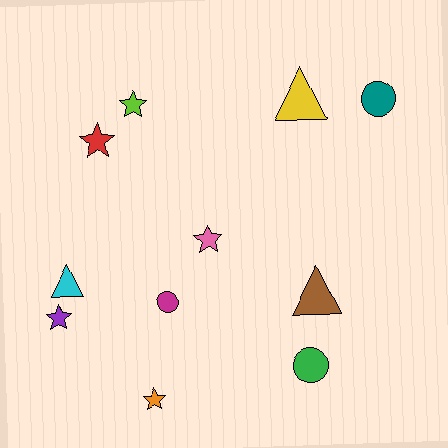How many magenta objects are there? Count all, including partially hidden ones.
There is 1 magenta object.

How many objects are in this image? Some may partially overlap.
There are 11 objects.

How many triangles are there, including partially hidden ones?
There are 3 triangles.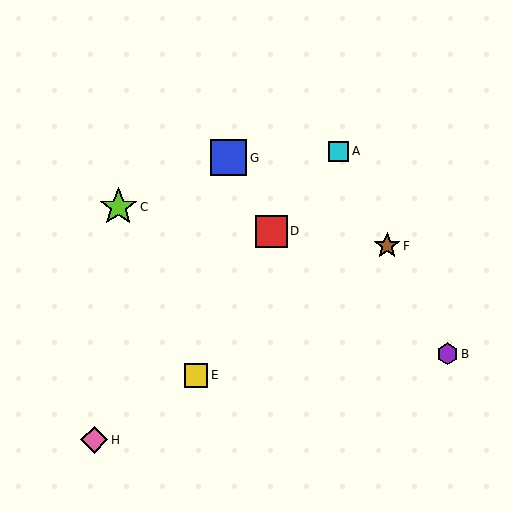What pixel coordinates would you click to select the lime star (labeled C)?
Click at (118, 207) to select the lime star C.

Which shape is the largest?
The lime star (labeled C) is the largest.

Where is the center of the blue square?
The center of the blue square is at (229, 158).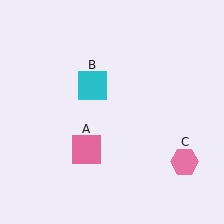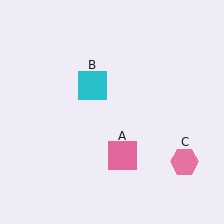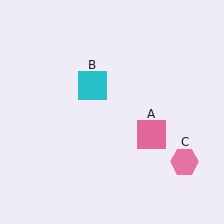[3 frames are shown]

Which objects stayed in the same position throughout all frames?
Cyan square (object B) and pink hexagon (object C) remained stationary.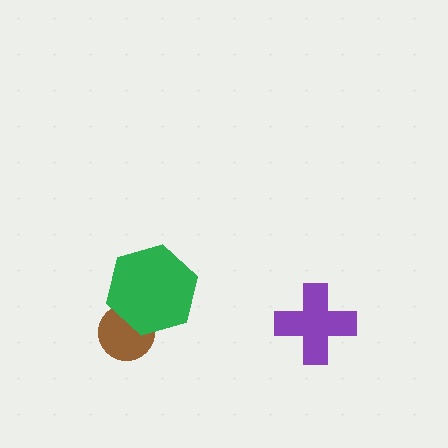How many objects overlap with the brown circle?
1 object overlaps with the brown circle.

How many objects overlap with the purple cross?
0 objects overlap with the purple cross.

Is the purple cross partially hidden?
No, no other shape covers it.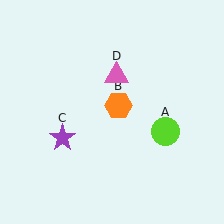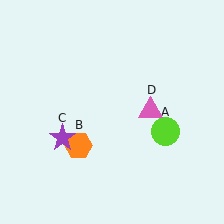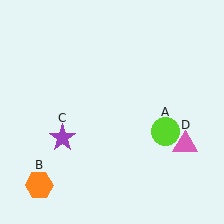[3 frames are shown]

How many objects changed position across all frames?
2 objects changed position: orange hexagon (object B), pink triangle (object D).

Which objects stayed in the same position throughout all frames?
Lime circle (object A) and purple star (object C) remained stationary.